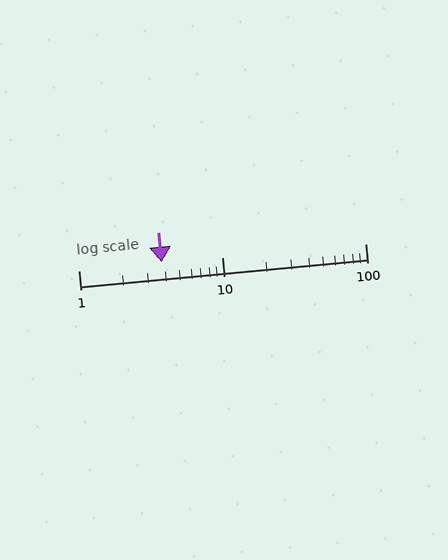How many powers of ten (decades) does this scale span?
The scale spans 2 decades, from 1 to 100.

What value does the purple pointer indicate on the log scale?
The pointer indicates approximately 3.8.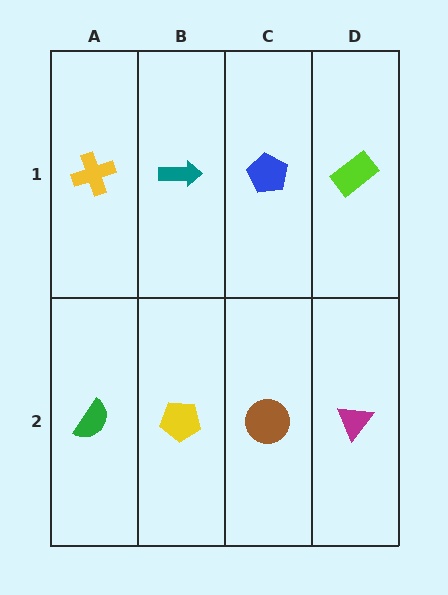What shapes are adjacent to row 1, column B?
A yellow pentagon (row 2, column B), a yellow cross (row 1, column A), a blue pentagon (row 1, column C).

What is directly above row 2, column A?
A yellow cross.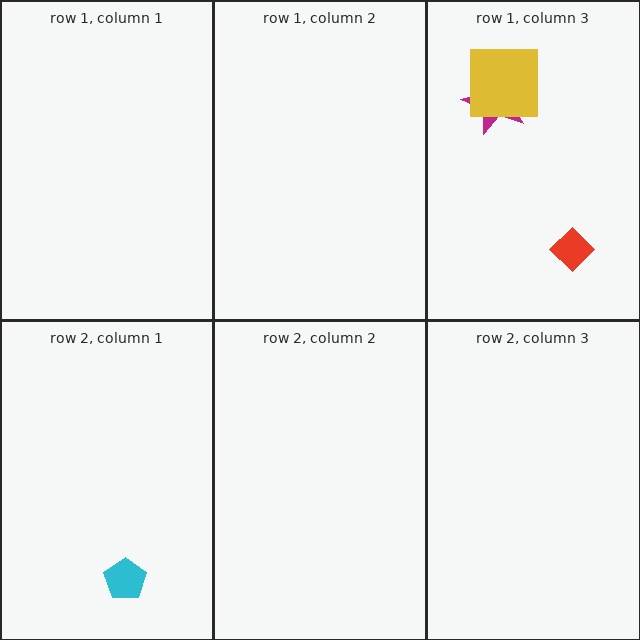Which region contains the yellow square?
The row 1, column 3 region.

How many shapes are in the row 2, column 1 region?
1.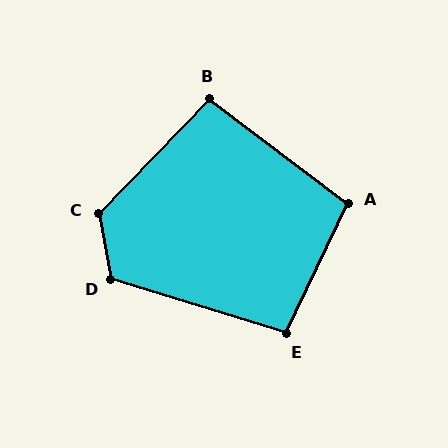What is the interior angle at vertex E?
Approximately 98 degrees (obtuse).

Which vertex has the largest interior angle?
C, at approximately 125 degrees.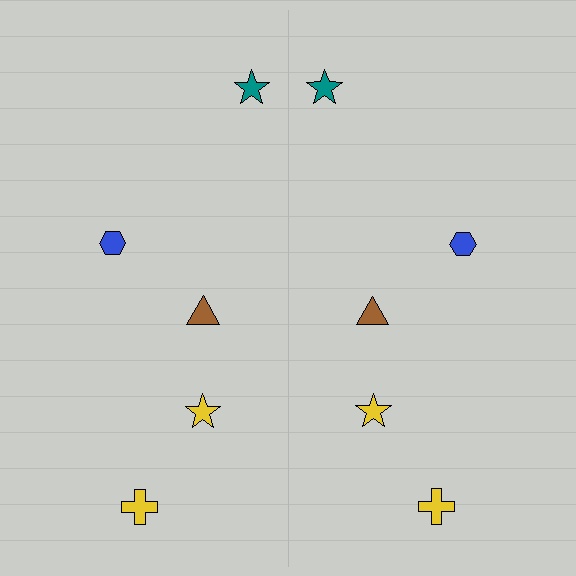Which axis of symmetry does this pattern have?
The pattern has a vertical axis of symmetry running through the center of the image.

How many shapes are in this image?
There are 10 shapes in this image.